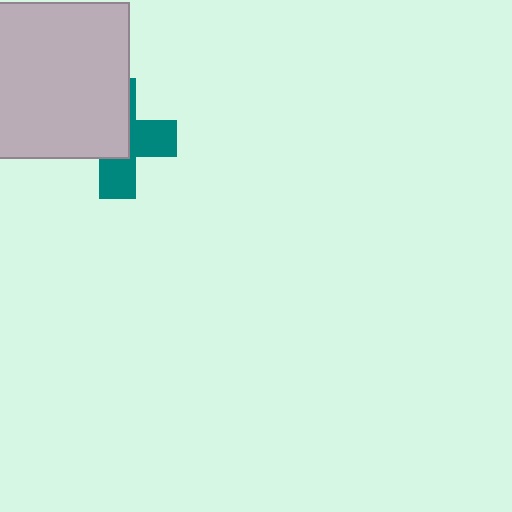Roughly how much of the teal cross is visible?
About half of it is visible (roughly 47%).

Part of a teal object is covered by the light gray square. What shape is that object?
It is a cross.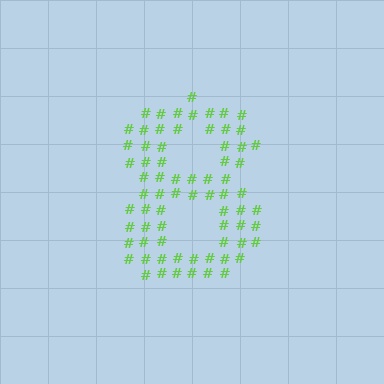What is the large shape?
The large shape is the digit 8.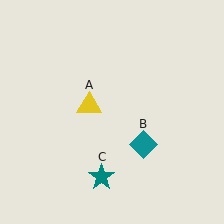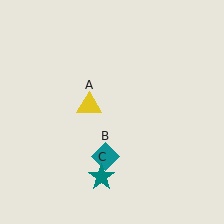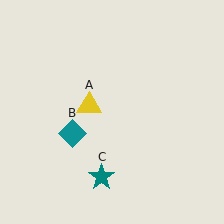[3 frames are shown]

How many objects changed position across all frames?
1 object changed position: teal diamond (object B).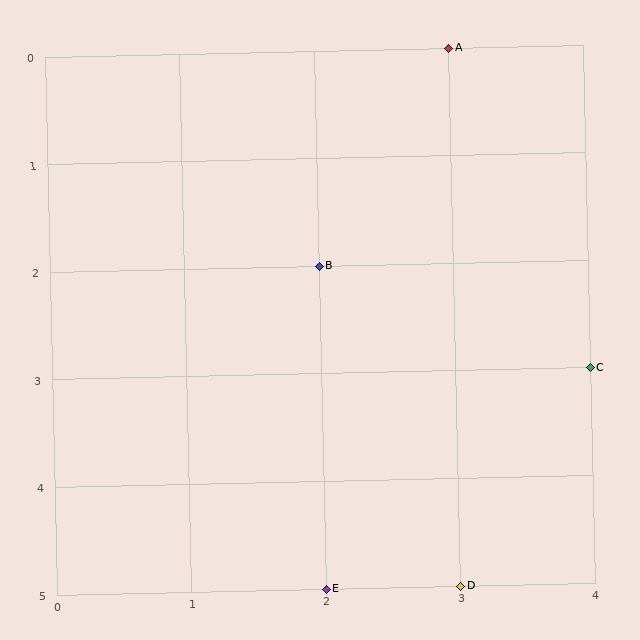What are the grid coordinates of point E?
Point E is at grid coordinates (2, 5).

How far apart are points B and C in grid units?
Points B and C are 2 columns and 1 row apart (about 2.2 grid units diagonally).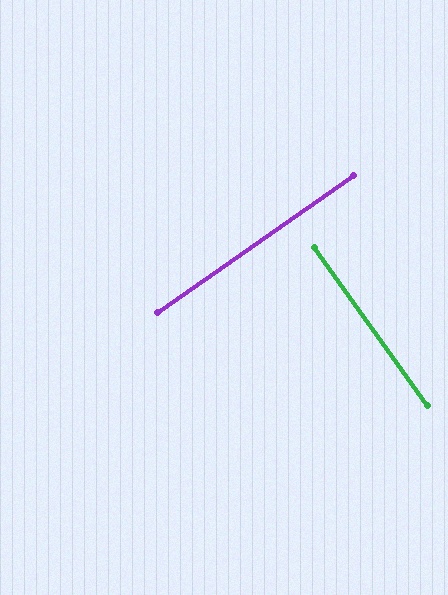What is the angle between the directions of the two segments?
Approximately 89 degrees.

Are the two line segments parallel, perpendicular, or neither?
Perpendicular — they meet at approximately 89°.